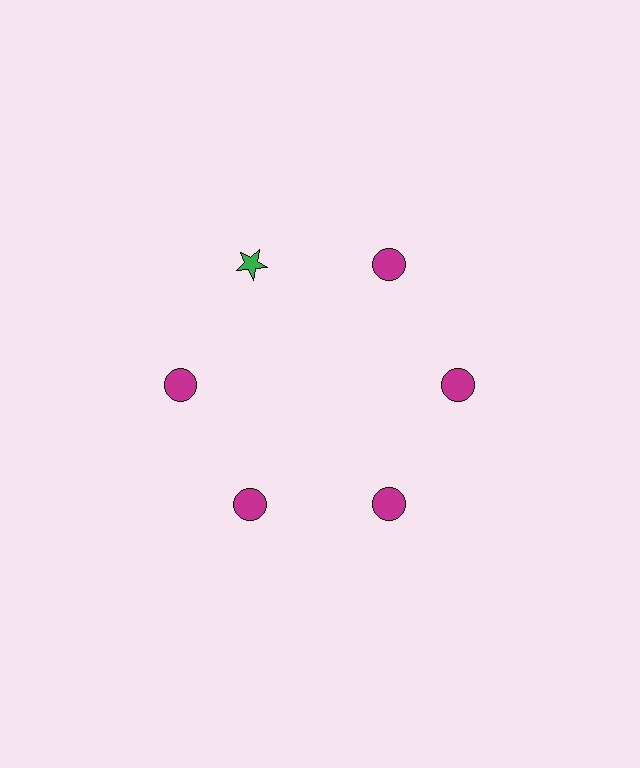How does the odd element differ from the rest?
It differs in both color (green instead of magenta) and shape (star instead of circle).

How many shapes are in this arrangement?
There are 6 shapes arranged in a ring pattern.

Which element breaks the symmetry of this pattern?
The green star at roughly the 11 o'clock position breaks the symmetry. All other shapes are magenta circles.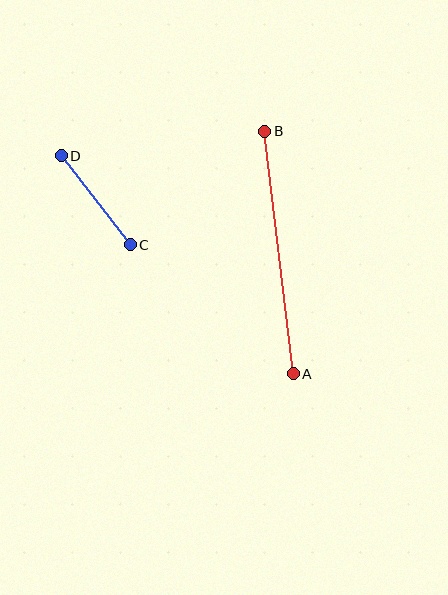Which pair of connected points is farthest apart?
Points A and B are farthest apart.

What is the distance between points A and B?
The distance is approximately 244 pixels.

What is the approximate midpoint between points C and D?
The midpoint is at approximately (96, 200) pixels.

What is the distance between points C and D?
The distance is approximately 113 pixels.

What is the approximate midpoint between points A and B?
The midpoint is at approximately (279, 253) pixels.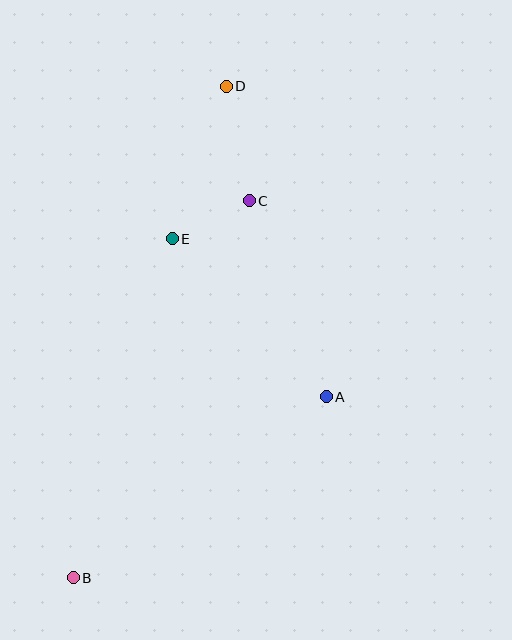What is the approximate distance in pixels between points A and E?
The distance between A and E is approximately 221 pixels.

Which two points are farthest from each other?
Points B and D are farthest from each other.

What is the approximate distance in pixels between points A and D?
The distance between A and D is approximately 326 pixels.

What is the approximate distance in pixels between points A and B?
The distance between A and B is approximately 311 pixels.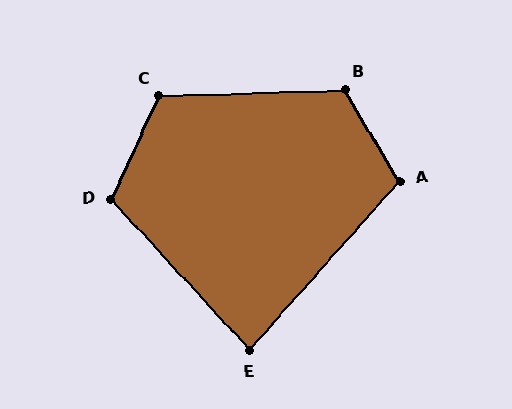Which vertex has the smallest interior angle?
E, at approximately 84 degrees.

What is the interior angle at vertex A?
Approximately 108 degrees (obtuse).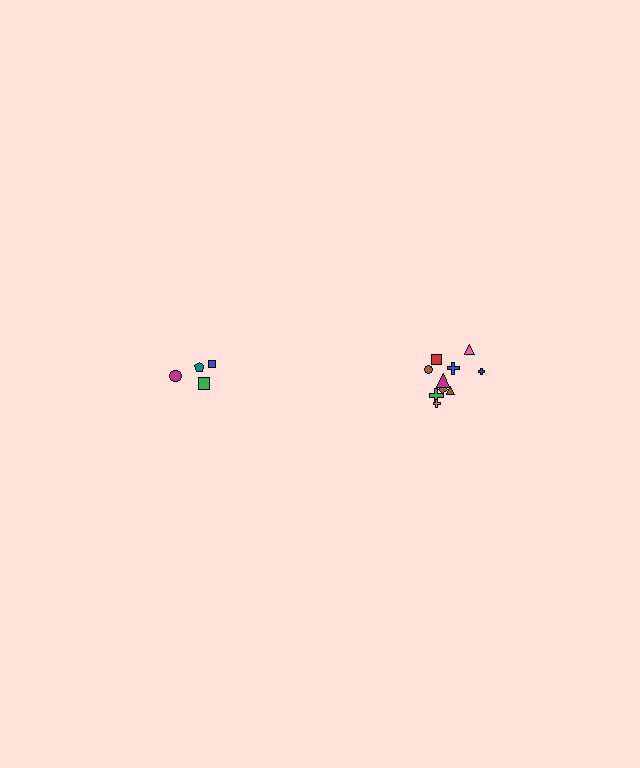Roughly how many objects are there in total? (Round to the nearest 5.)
Roughly 15 objects in total.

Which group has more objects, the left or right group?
The right group.